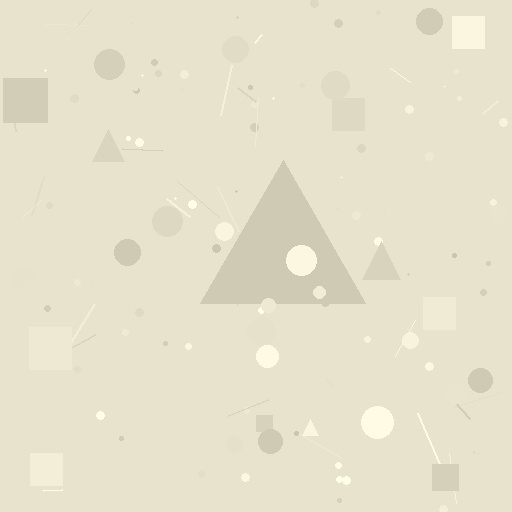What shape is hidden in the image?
A triangle is hidden in the image.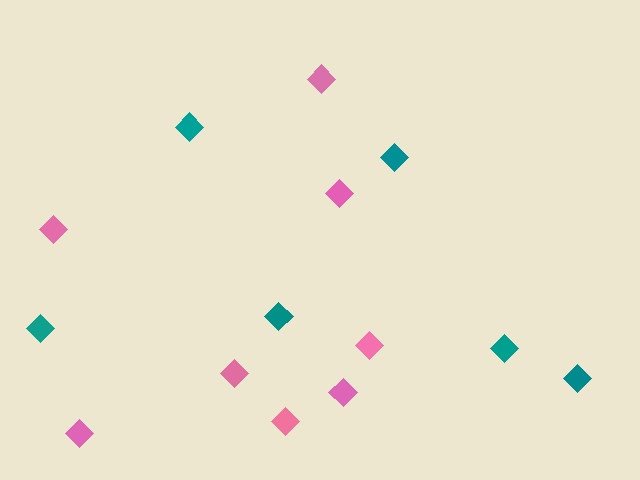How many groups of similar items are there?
There are 2 groups: one group of pink diamonds (8) and one group of teal diamonds (6).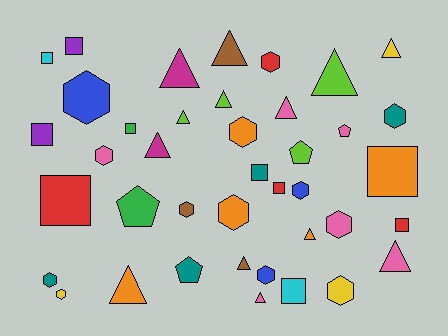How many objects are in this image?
There are 40 objects.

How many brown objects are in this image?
There are 3 brown objects.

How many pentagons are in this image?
There are 4 pentagons.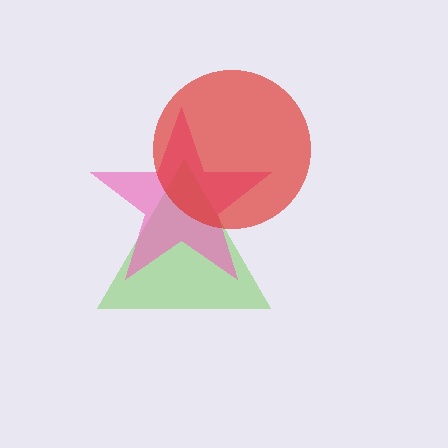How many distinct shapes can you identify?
There are 3 distinct shapes: a lime triangle, a pink star, a red circle.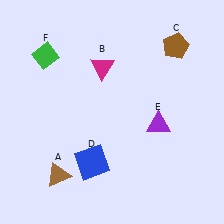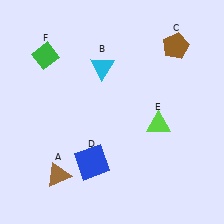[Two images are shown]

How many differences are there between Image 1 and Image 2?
There are 2 differences between the two images.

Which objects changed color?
B changed from magenta to cyan. E changed from purple to lime.